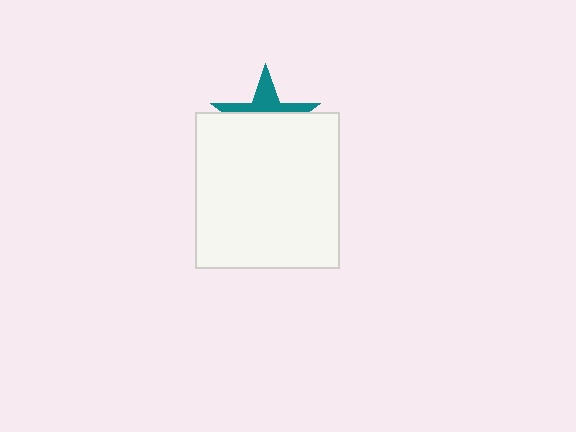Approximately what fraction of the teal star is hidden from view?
Roughly 65% of the teal star is hidden behind the white rectangle.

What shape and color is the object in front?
The object in front is a white rectangle.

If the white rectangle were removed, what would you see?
You would see the complete teal star.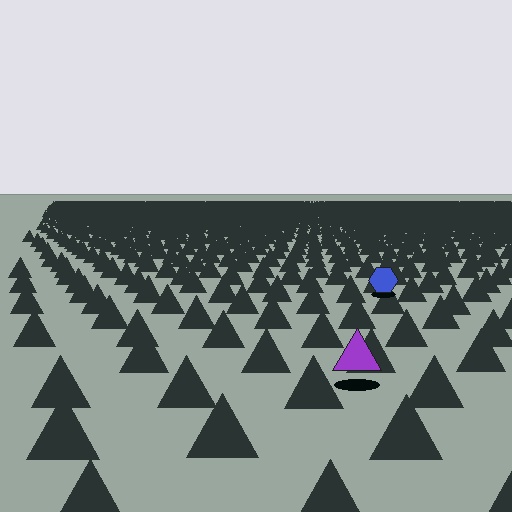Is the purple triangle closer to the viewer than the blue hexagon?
Yes. The purple triangle is closer — you can tell from the texture gradient: the ground texture is coarser near it.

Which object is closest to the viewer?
The purple triangle is closest. The texture marks near it are larger and more spread out.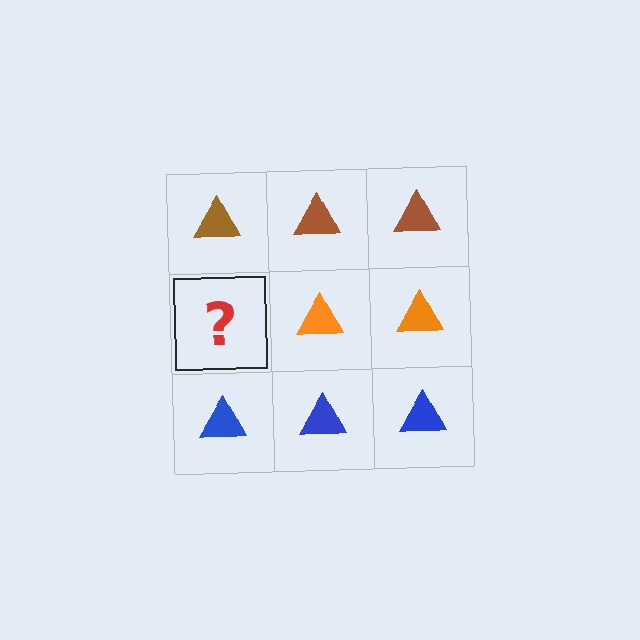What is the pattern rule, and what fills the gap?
The rule is that each row has a consistent color. The gap should be filled with an orange triangle.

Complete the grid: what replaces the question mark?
The question mark should be replaced with an orange triangle.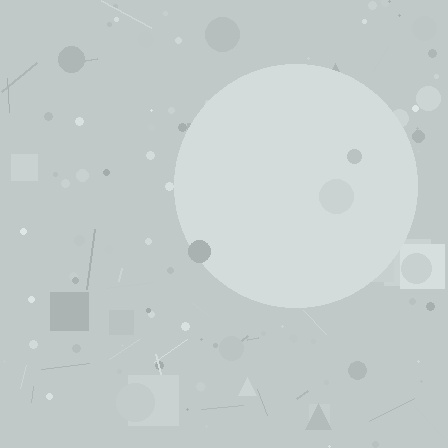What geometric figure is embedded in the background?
A circle is embedded in the background.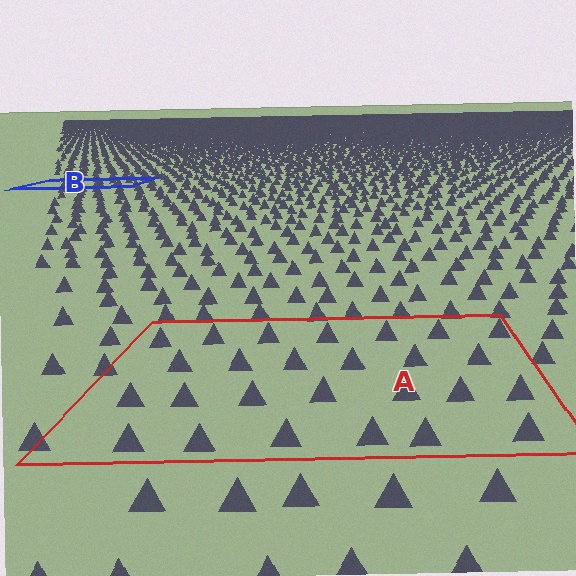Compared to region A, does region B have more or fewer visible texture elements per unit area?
Region B has more texture elements per unit area — they are packed more densely because it is farther away.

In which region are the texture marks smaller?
The texture marks are smaller in region B, because it is farther away.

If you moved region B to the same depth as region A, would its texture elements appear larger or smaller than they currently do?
They would appear larger. At a closer depth, the same texture elements are projected at a bigger on-screen size.